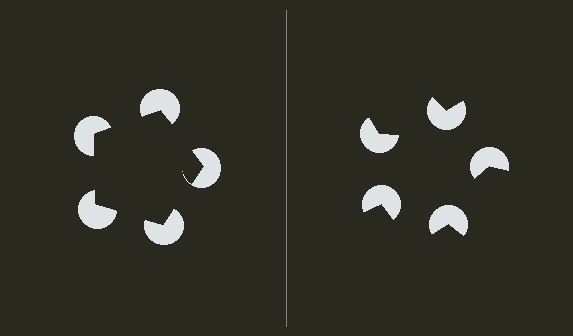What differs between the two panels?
The pac-man discs are positioned identically on both sides; only the wedge orientations differ. On the left they align to a pentagon; on the right they are misaligned.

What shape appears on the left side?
An illusory pentagon.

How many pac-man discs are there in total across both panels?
10 — 5 on each side.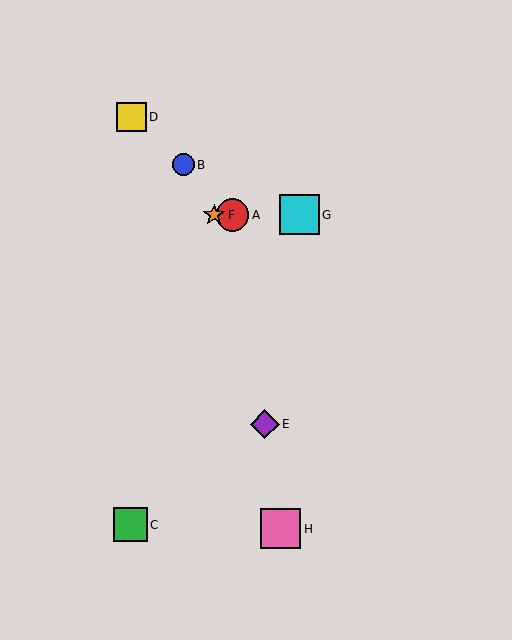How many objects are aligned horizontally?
3 objects (A, F, G) are aligned horizontally.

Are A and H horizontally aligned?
No, A is at y≈215 and H is at y≈529.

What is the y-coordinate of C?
Object C is at y≈525.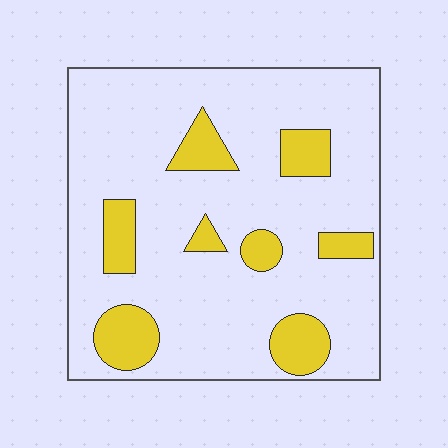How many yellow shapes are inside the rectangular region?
8.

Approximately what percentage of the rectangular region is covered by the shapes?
Approximately 20%.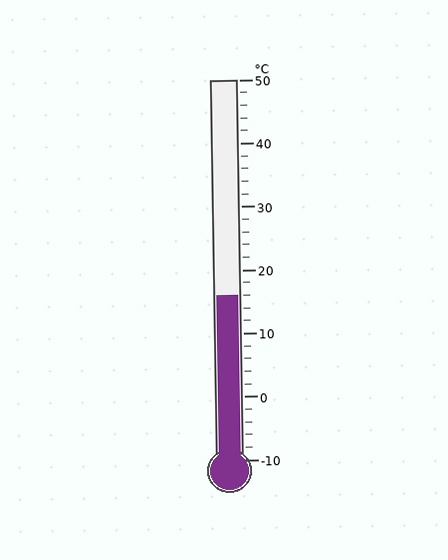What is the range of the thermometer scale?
The thermometer scale ranges from -10°C to 50°C.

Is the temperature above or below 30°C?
The temperature is below 30°C.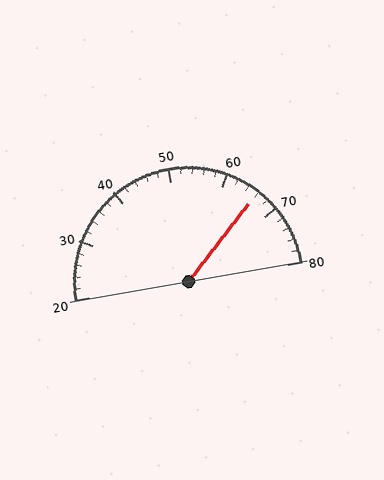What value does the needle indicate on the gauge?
The needle indicates approximately 66.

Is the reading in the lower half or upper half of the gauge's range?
The reading is in the upper half of the range (20 to 80).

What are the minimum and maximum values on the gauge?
The gauge ranges from 20 to 80.